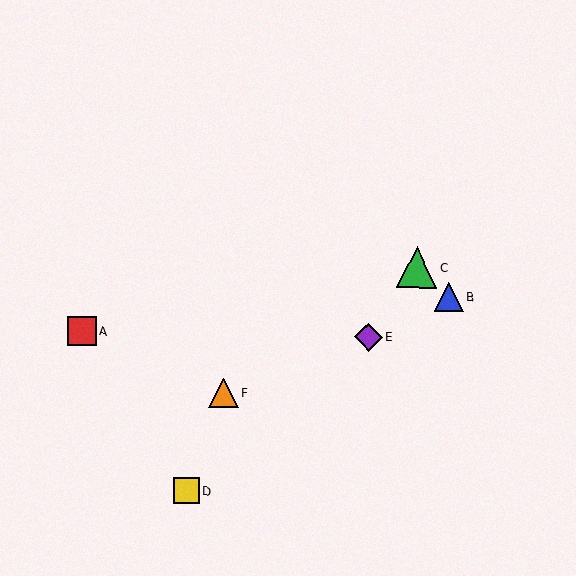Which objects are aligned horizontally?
Objects A, E are aligned horizontally.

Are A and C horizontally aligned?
No, A is at y≈332 and C is at y≈267.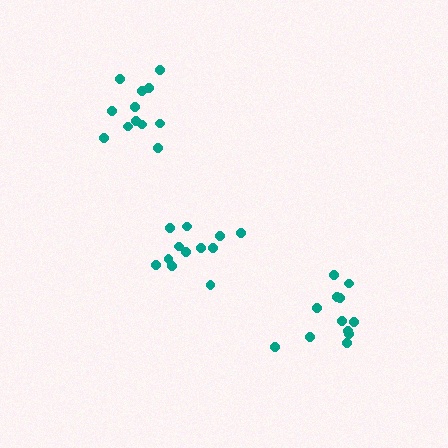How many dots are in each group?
Group 1: 12 dots, Group 2: 12 dots, Group 3: 12 dots (36 total).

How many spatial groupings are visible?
There are 3 spatial groupings.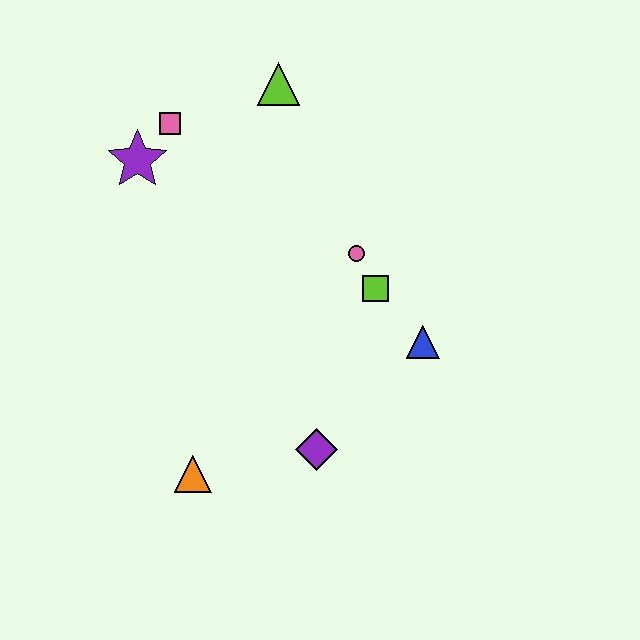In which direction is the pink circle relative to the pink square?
The pink circle is to the right of the pink square.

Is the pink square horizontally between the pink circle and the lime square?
No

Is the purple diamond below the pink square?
Yes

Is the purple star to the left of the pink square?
Yes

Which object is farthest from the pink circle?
The orange triangle is farthest from the pink circle.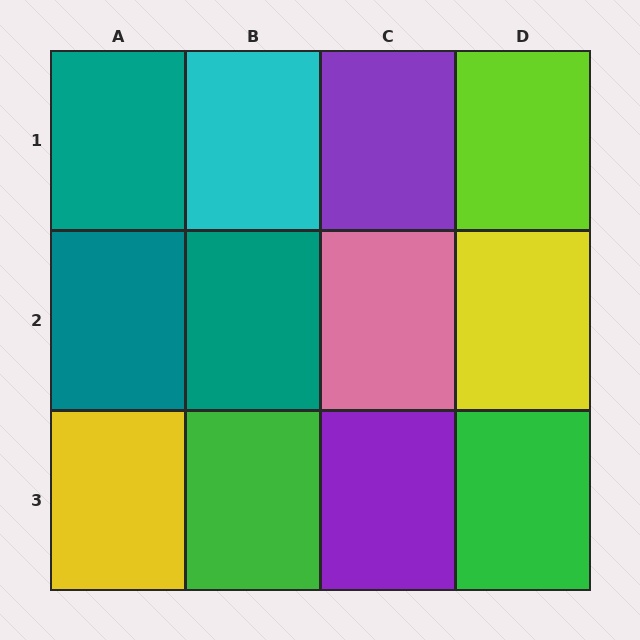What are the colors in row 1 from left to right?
Teal, cyan, purple, lime.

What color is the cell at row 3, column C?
Purple.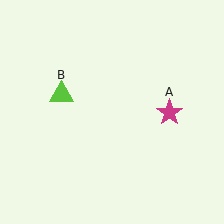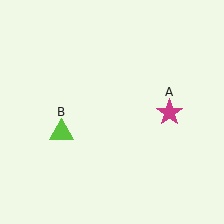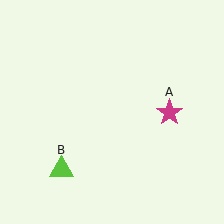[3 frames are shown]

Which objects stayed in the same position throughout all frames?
Magenta star (object A) remained stationary.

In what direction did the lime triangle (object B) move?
The lime triangle (object B) moved down.